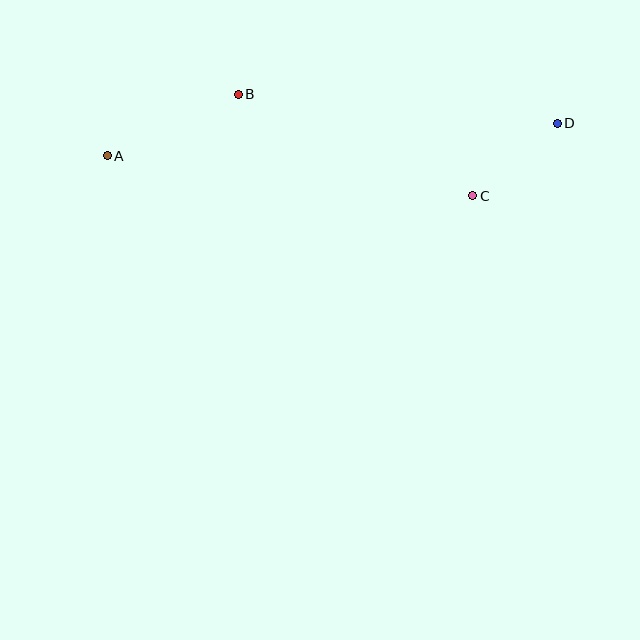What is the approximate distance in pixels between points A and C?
The distance between A and C is approximately 368 pixels.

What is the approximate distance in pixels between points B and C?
The distance between B and C is approximately 255 pixels.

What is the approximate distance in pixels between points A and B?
The distance between A and B is approximately 145 pixels.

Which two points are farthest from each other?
Points A and D are farthest from each other.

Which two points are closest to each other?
Points C and D are closest to each other.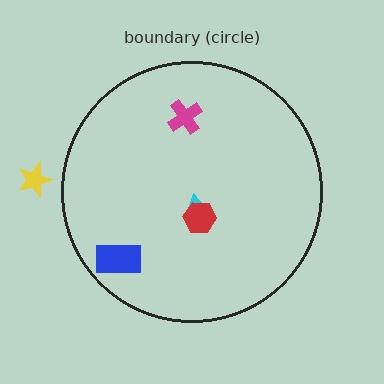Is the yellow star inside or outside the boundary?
Outside.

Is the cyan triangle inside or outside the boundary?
Inside.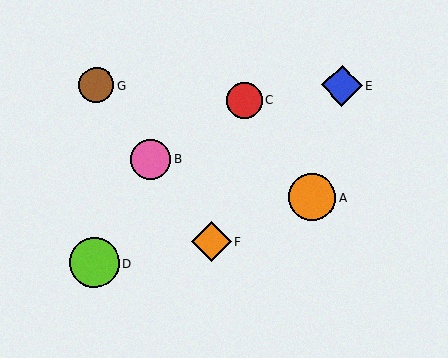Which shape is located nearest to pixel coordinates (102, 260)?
The lime circle (labeled D) at (94, 263) is nearest to that location.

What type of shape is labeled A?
Shape A is an orange circle.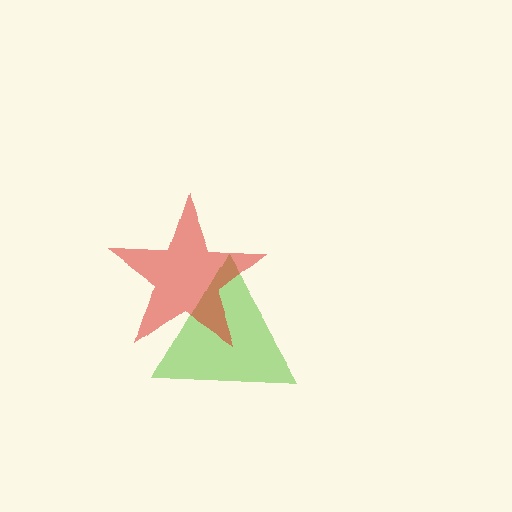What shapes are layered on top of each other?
The layered shapes are: a lime triangle, a red star.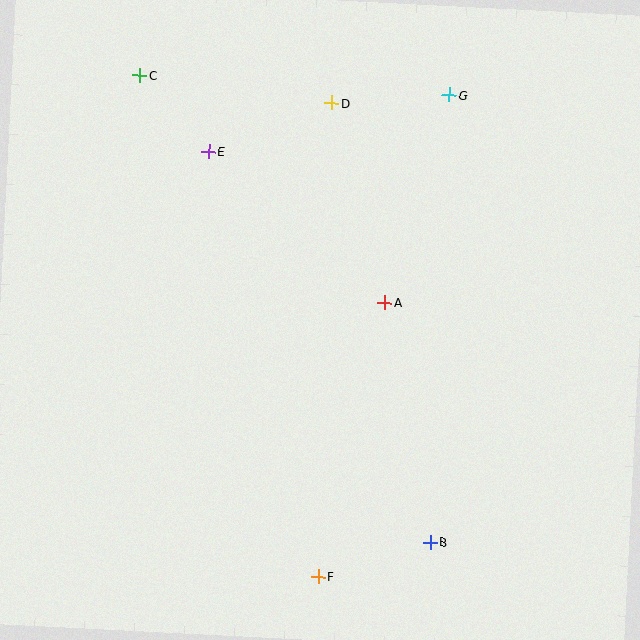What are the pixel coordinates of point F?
Point F is at (318, 576).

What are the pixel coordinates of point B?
Point B is at (430, 542).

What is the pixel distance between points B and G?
The distance between B and G is 448 pixels.